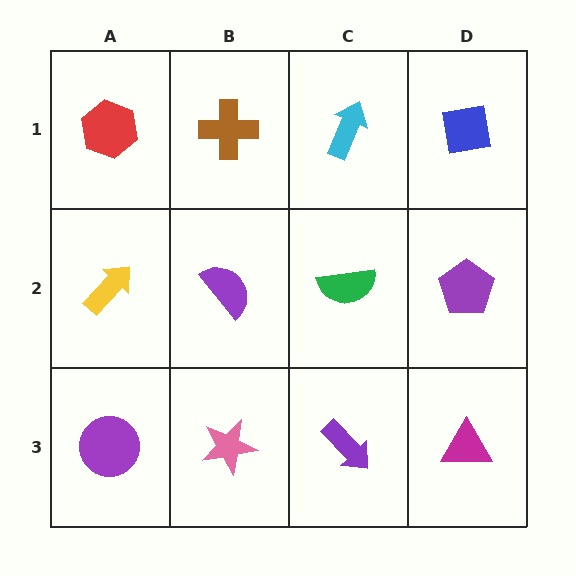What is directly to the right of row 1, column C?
A blue square.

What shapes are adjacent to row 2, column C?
A cyan arrow (row 1, column C), a purple arrow (row 3, column C), a purple semicircle (row 2, column B), a purple pentagon (row 2, column D).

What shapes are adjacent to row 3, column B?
A purple semicircle (row 2, column B), a purple circle (row 3, column A), a purple arrow (row 3, column C).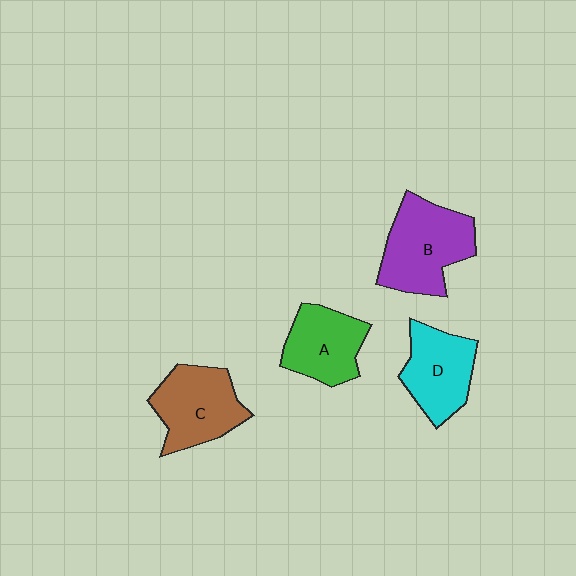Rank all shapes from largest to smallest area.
From largest to smallest: B (purple), C (brown), D (cyan), A (green).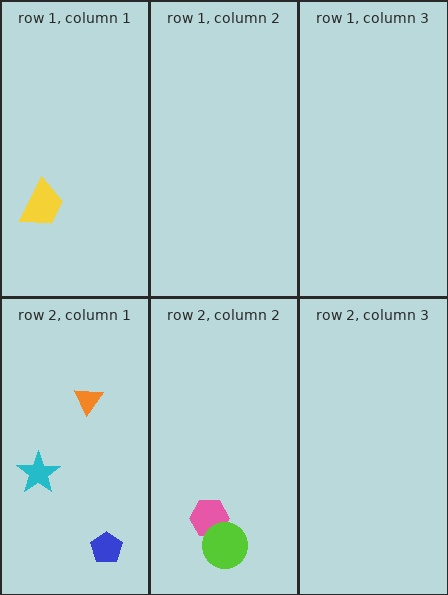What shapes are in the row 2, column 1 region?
The cyan star, the orange triangle, the blue pentagon.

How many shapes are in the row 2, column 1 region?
3.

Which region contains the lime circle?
The row 2, column 2 region.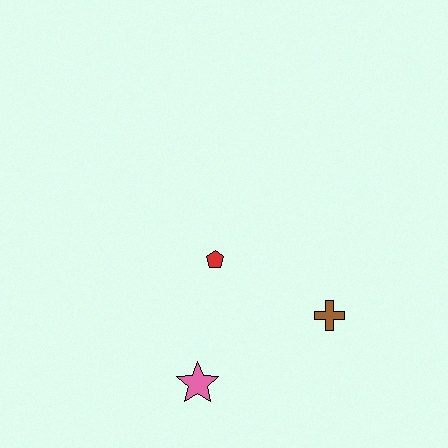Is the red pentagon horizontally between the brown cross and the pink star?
Yes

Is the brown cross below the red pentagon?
Yes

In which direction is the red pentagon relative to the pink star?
The red pentagon is above the pink star.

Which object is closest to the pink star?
The red pentagon is closest to the pink star.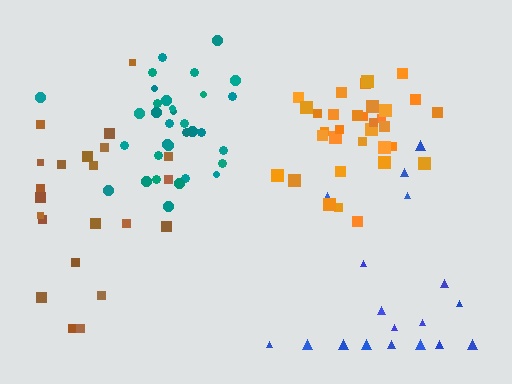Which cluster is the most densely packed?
Teal.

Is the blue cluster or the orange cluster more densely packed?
Orange.